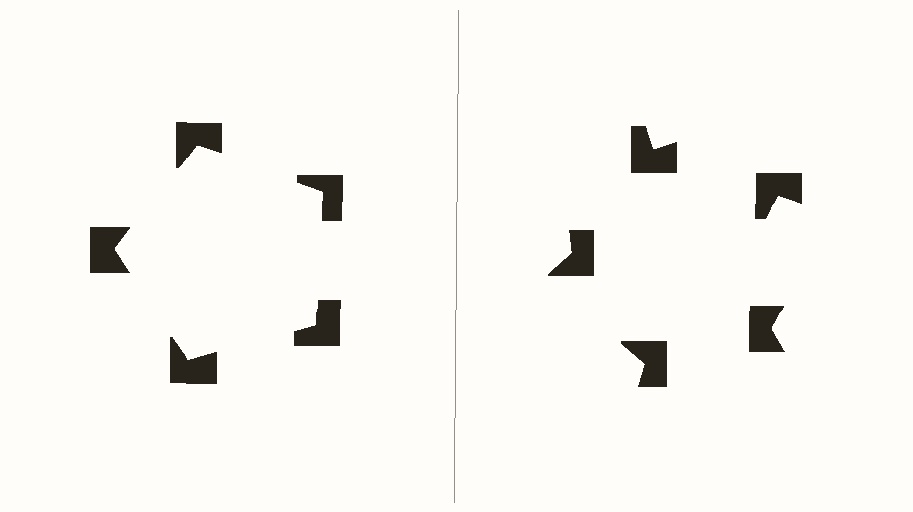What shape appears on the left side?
An illusory pentagon.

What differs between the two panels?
The notched squares are positioned identically on both sides; only the wedge orientations differ. On the left they align to a pentagon; on the right they are misaligned.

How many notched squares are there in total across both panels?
10 — 5 on each side.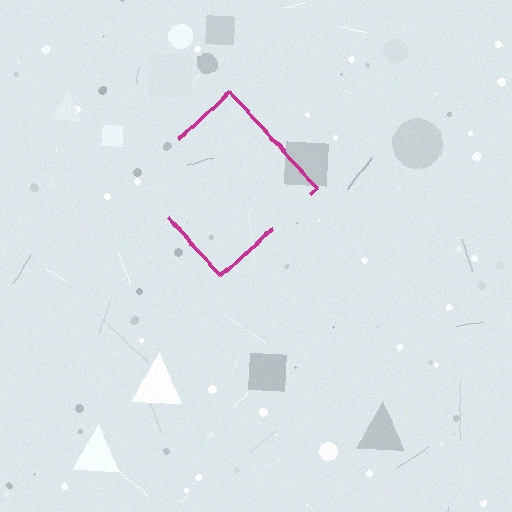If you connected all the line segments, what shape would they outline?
They would outline a diamond.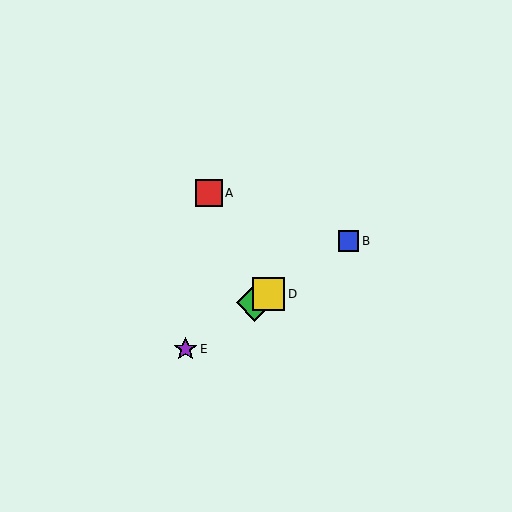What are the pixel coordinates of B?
Object B is at (349, 241).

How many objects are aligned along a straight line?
4 objects (B, C, D, E) are aligned along a straight line.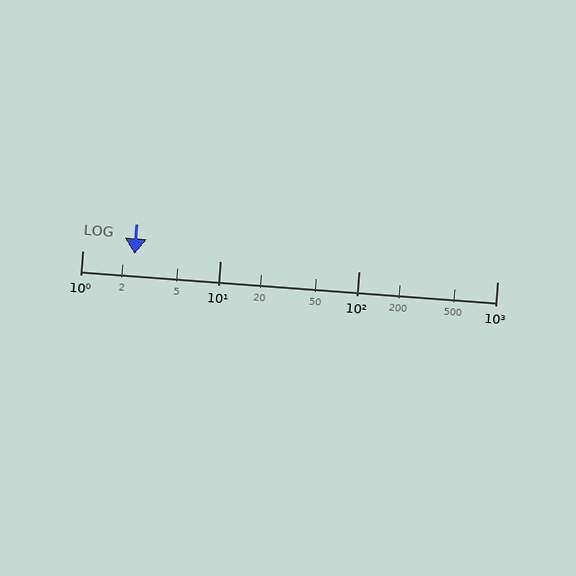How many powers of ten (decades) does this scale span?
The scale spans 3 decades, from 1 to 1000.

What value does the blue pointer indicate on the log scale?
The pointer indicates approximately 2.4.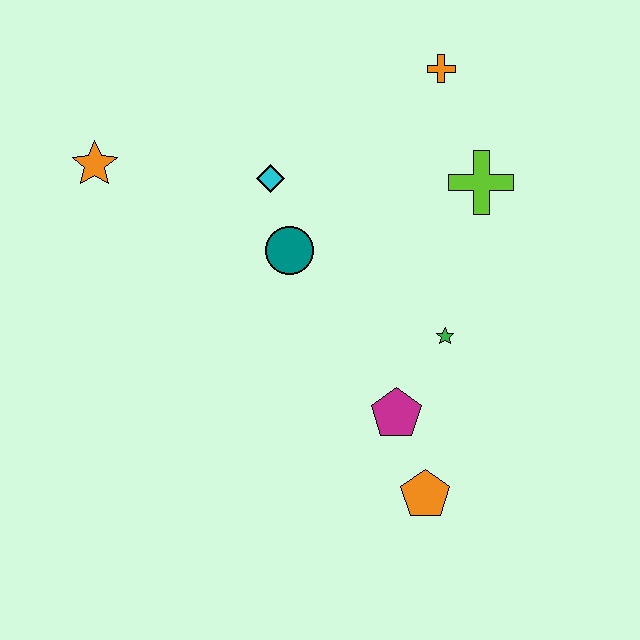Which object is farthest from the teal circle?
The orange pentagon is farthest from the teal circle.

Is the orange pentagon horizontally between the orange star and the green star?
Yes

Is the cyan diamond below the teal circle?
No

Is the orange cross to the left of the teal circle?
No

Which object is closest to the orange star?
The cyan diamond is closest to the orange star.